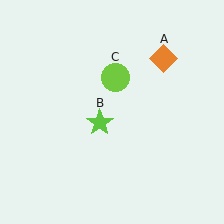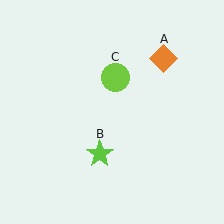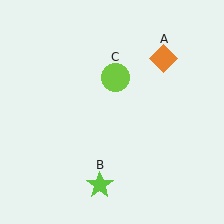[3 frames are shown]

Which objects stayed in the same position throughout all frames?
Orange diamond (object A) and lime circle (object C) remained stationary.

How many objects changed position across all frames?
1 object changed position: lime star (object B).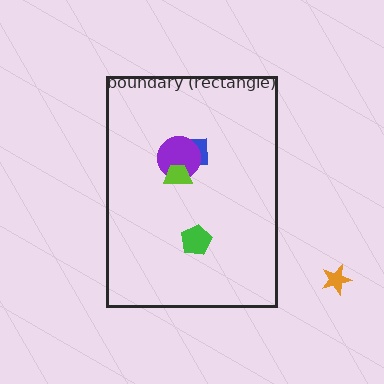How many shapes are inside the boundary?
4 inside, 1 outside.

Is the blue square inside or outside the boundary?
Inside.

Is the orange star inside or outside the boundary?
Outside.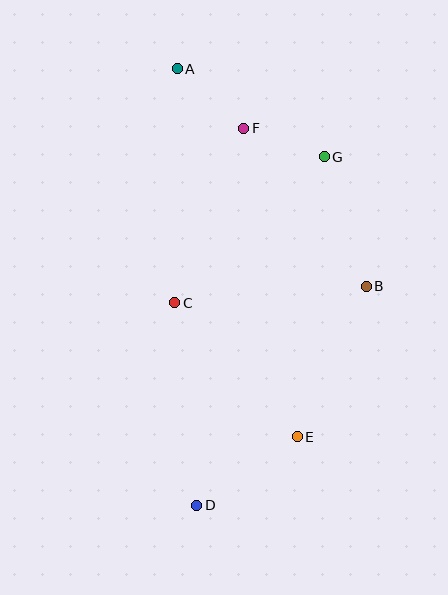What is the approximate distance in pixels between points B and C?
The distance between B and C is approximately 192 pixels.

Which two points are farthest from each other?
Points A and D are farthest from each other.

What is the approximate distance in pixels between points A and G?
The distance between A and G is approximately 171 pixels.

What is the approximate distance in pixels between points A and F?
The distance between A and F is approximately 89 pixels.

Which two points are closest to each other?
Points F and G are closest to each other.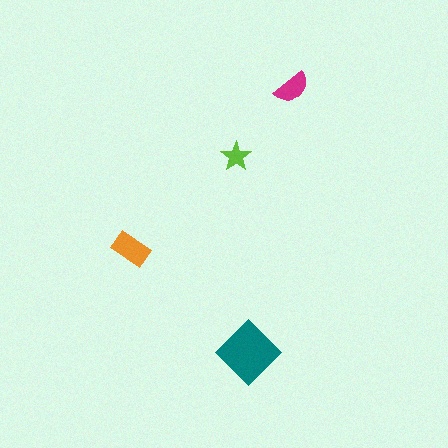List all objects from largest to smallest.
The teal diamond, the orange rectangle, the magenta semicircle, the lime star.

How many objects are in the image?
There are 4 objects in the image.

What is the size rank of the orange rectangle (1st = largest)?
2nd.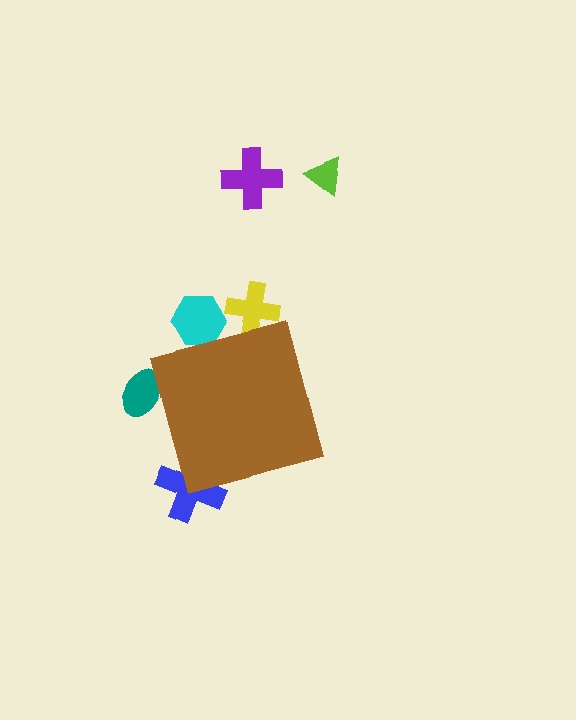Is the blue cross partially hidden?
Yes, the blue cross is partially hidden behind the brown square.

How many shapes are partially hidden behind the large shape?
4 shapes are partially hidden.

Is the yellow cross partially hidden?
Yes, the yellow cross is partially hidden behind the brown square.